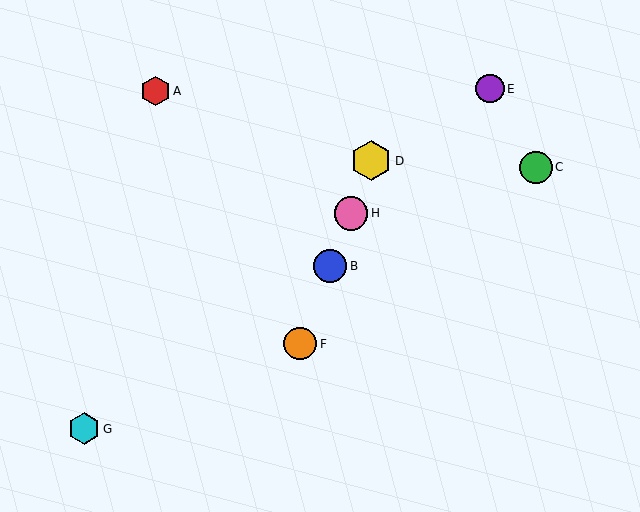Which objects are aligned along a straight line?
Objects B, D, F, H are aligned along a straight line.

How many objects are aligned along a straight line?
4 objects (B, D, F, H) are aligned along a straight line.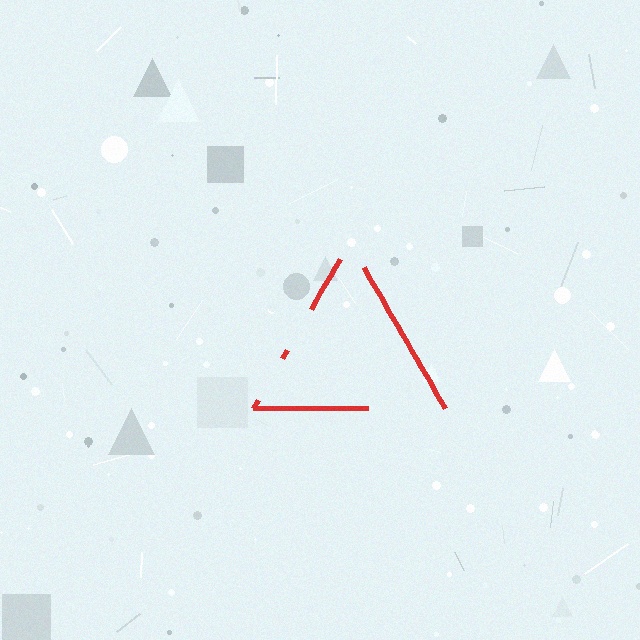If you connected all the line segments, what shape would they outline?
They would outline a triangle.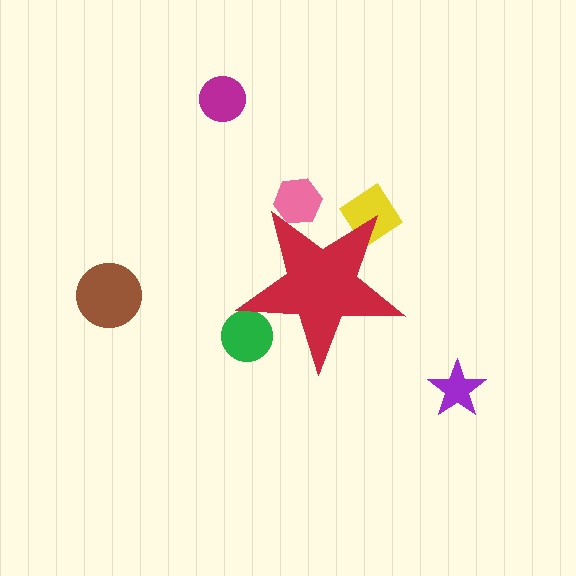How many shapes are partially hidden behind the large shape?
3 shapes are partially hidden.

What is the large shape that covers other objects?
A red star.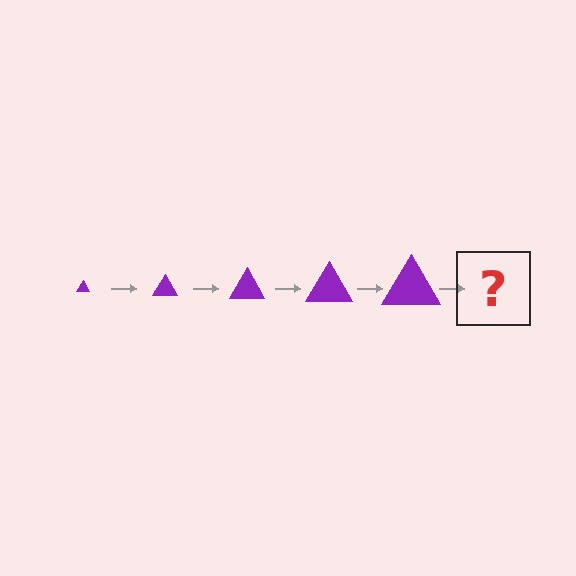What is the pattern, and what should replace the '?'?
The pattern is that the triangle gets progressively larger each step. The '?' should be a purple triangle, larger than the previous one.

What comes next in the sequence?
The next element should be a purple triangle, larger than the previous one.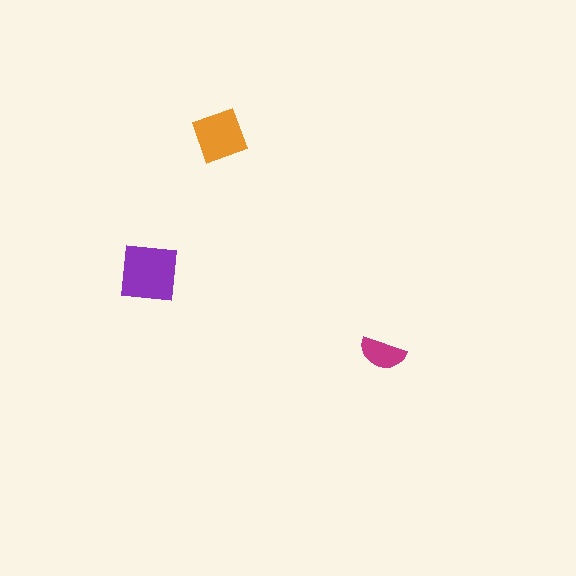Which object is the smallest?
The magenta semicircle.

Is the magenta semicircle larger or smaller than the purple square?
Smaller.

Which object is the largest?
The purple square.